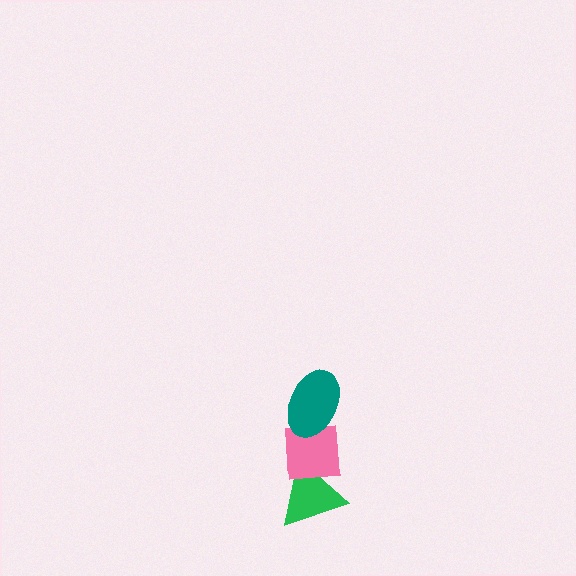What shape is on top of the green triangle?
The pink square is on top of the green triangle.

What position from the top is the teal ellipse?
The teal ellipse is 1st from the top.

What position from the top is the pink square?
The pink square is 2nd from the top.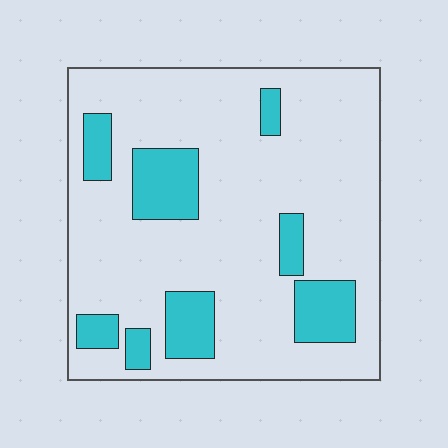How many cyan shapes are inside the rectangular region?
8.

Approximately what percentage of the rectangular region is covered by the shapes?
Approximately 20%.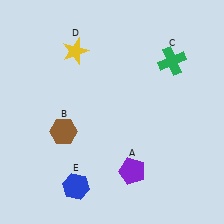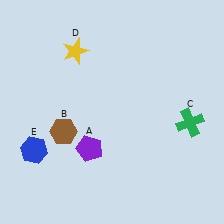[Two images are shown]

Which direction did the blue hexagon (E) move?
The blue hexagon (E) moved left.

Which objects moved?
The objects that moved are: the purple pentagon (A), the green cross (C), the blue hexagon (E).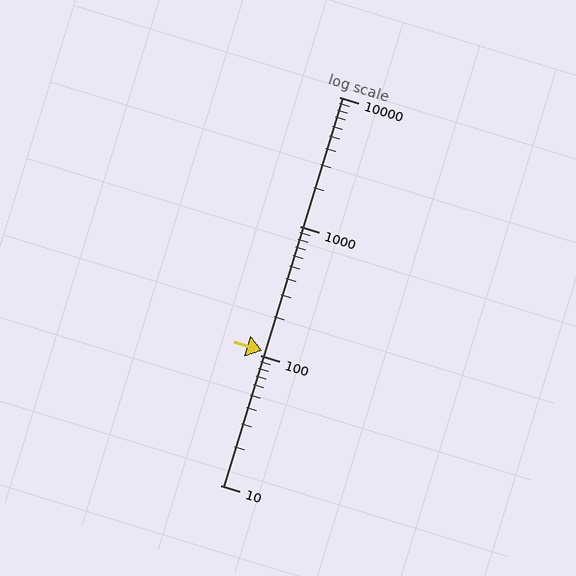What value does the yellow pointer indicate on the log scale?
The pointer indicates approximately 110.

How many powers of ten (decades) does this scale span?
The scale spans 3 decades, from 10 to 10000.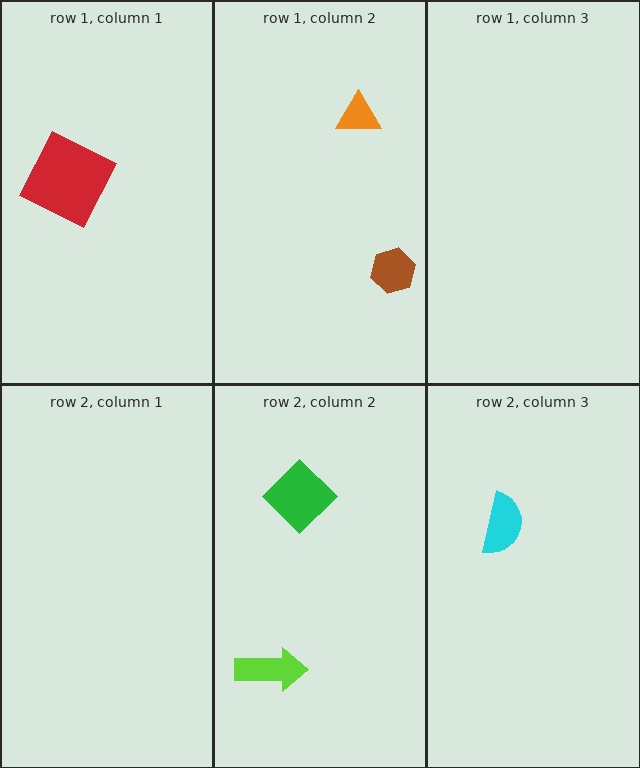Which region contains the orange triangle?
The row 1, column 2 region.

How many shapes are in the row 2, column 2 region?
2.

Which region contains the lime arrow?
The row 2, column 2 region.